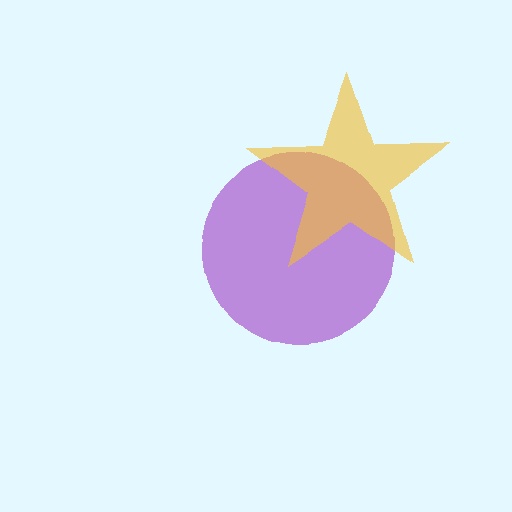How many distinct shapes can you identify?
There are 2 distinct shapes: a purple circle, a yellow star.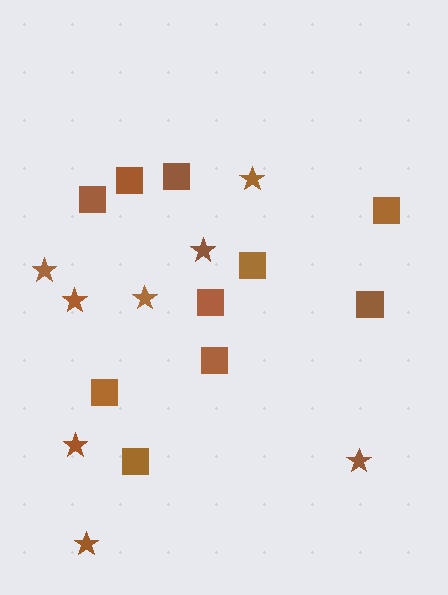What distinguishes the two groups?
There are 2 groups: one group of squares (10) and one group of stars (8).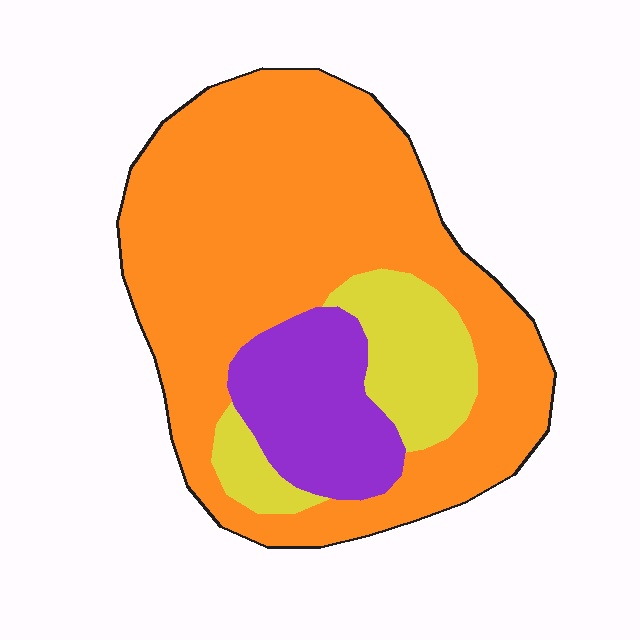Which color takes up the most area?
Orange, at roughly 70%.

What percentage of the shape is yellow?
Yellow covers around 15% of the shape.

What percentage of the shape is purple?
Purple takes up less than a quarter of the shape.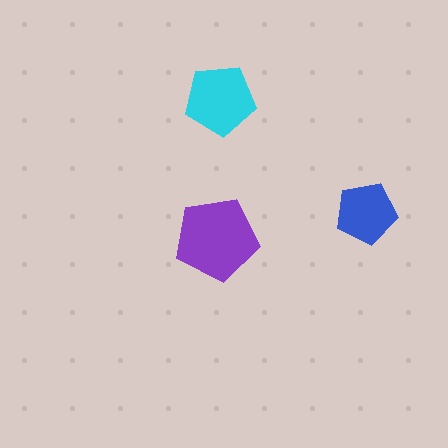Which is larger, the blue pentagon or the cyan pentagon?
The cyan one.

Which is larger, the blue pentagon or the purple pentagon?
The purple one.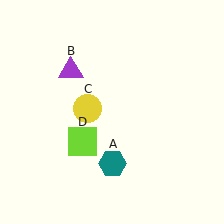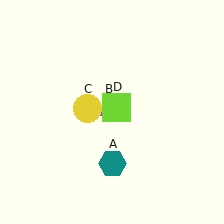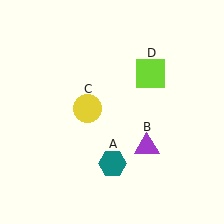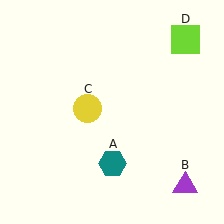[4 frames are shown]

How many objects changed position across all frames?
2 objects changed position: purple triangle (object B), lime square (object D).